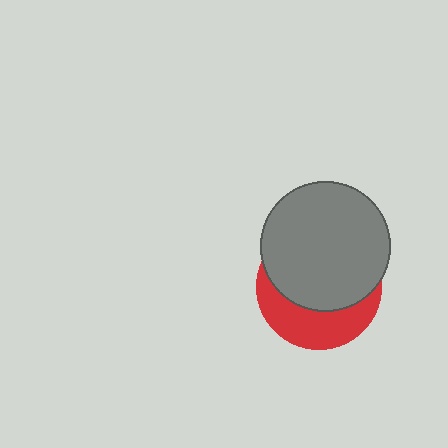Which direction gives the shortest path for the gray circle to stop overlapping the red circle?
Moving up gives the shortest separation.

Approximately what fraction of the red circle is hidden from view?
Roughly 62% of the red circle is hidden behind the gray circle.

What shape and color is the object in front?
The object in front is a gray circle.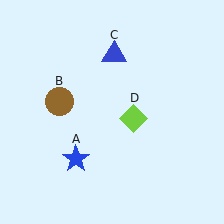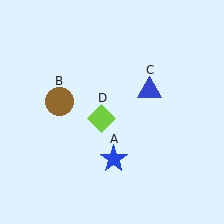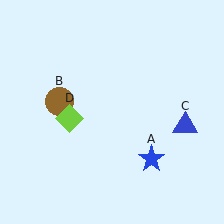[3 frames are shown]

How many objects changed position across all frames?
3 objects changed position: blue star (object A), blue triangle (object C), lime diamond (object D).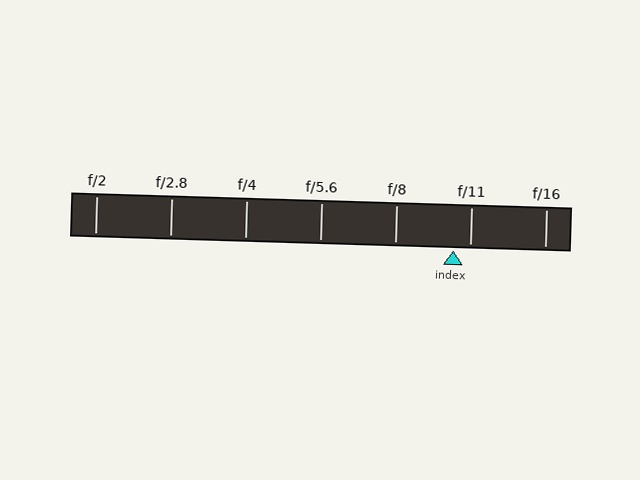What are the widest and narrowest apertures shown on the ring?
The widest aperture shown is f/2 and the narrowest is f/16.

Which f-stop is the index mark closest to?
The index mark is closest to f/11.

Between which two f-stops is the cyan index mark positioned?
The index mark is between f/8 and f/11.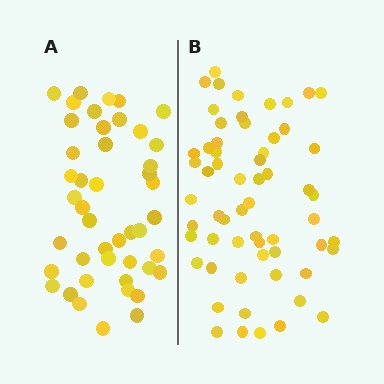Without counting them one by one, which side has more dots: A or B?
Region B (the right region) has more dots.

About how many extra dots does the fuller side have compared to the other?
Region B has approximately 15 more dots than region A.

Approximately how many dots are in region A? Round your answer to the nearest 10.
About 40 dots. (The exact count is 45, which rounds to 40.)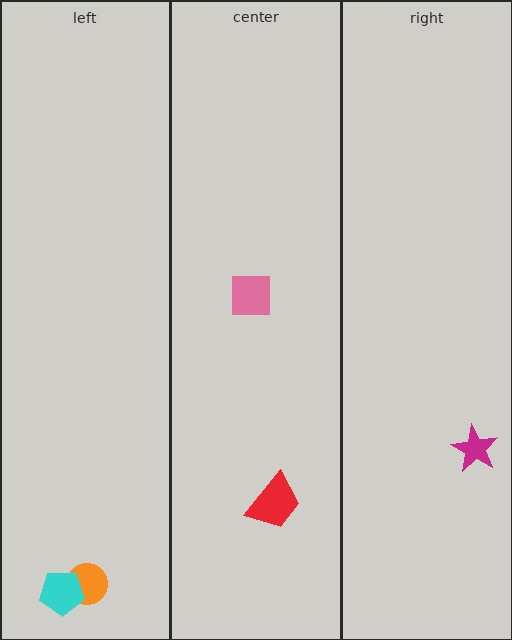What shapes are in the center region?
The pink square, the red trapezoid.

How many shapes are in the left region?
2.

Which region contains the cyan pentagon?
The left region.